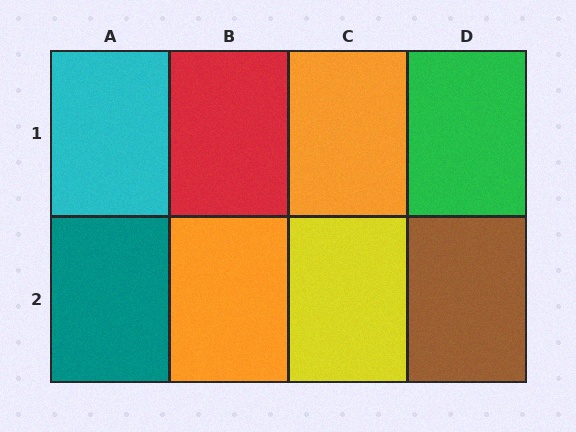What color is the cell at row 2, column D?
Brown.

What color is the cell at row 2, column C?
Yellow.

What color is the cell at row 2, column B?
Orange.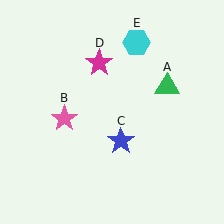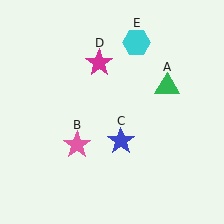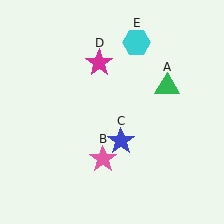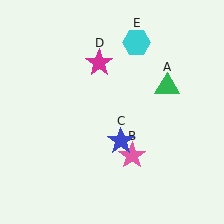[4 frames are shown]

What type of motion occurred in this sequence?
The pink star (object B) rotated counterclockwise around the center of the scene.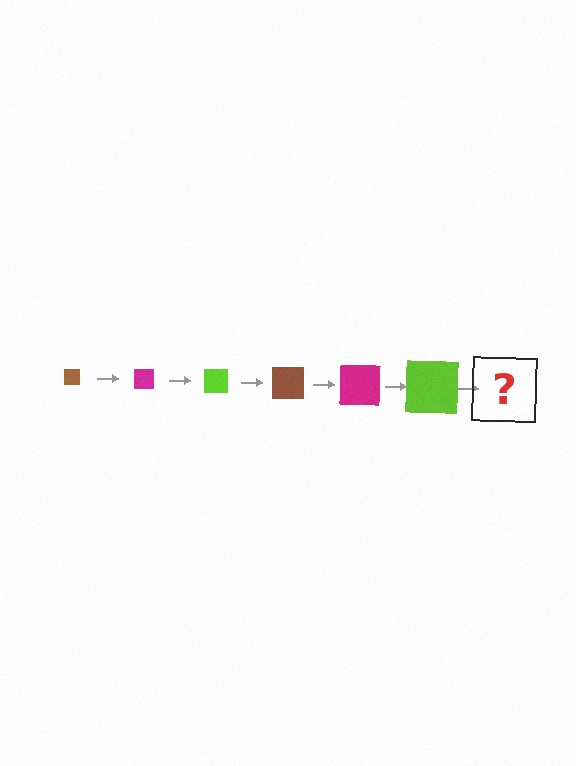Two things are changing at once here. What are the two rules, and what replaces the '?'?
The two rules are that the square grows larger each step and the color cycles through brown, magenta, and lime. The '?' should be a brown square, larger than the previous one.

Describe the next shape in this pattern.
It should be a brown square, larger than the previous one.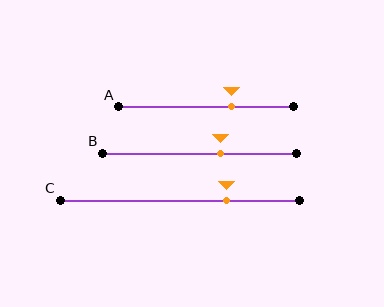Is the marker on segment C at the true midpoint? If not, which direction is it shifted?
No, the marker on segment C is shifted to the right by about 20% of the segment length.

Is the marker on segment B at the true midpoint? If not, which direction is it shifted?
No, the marker on segment B is shifted to the right by about 11% of the segment length.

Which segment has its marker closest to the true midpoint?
Segment B has its marker closest to the true midpoint.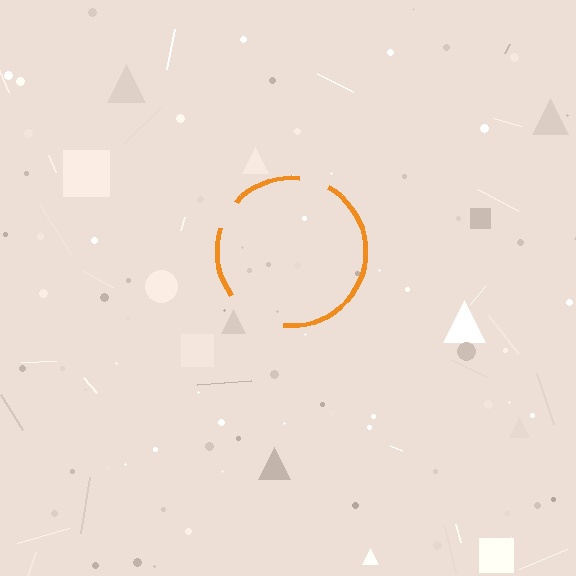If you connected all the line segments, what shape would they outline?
They would outline a circle.